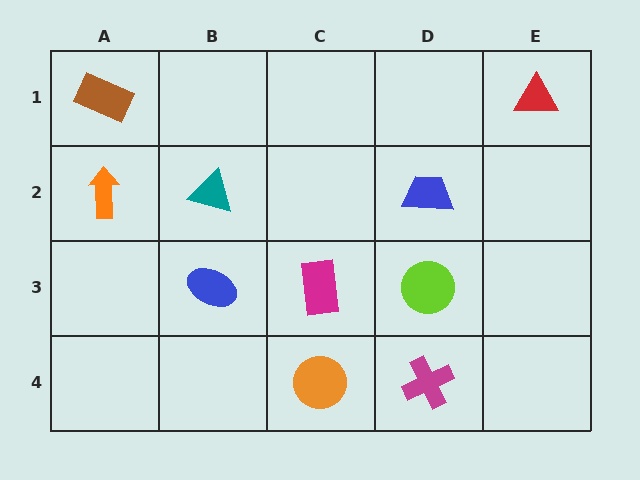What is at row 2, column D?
A blue trapezoid.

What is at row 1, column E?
A red triangle.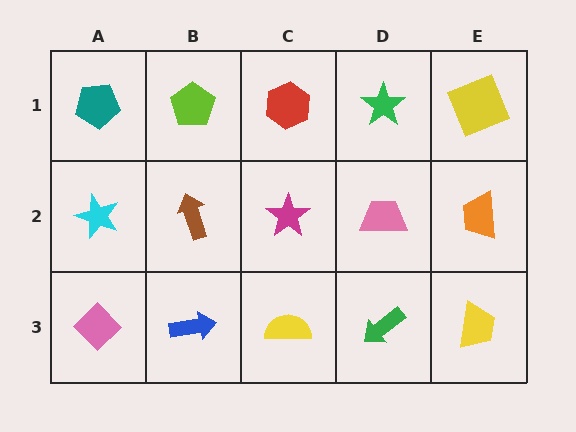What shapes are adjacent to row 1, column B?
A brown arrow (row 2, column B), a teal pentagon (row 1, column A), a red hexagon (row 1, column C).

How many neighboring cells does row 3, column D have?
3.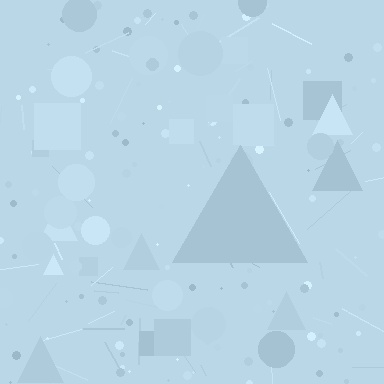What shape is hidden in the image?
A triangle is hidden in the image.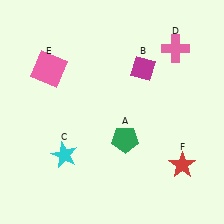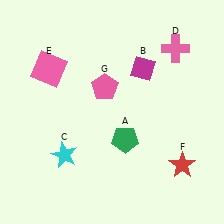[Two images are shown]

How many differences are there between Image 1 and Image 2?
There is 1 difference between the two images.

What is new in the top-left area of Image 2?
A pink pentagon (G) was added in the top-left area of Image 2.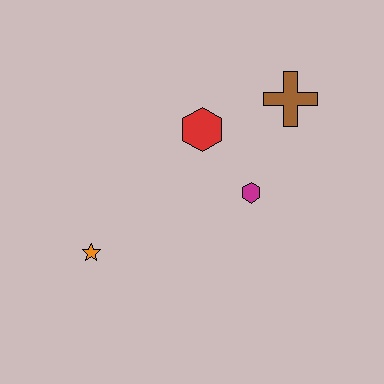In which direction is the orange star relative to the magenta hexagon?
The orange star is to the left of the magenta hexagon.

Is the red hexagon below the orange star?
No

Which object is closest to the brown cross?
The red hexagon is closest to the brown cross.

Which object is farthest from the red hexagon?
The orange star is farthest from the red hexagon.